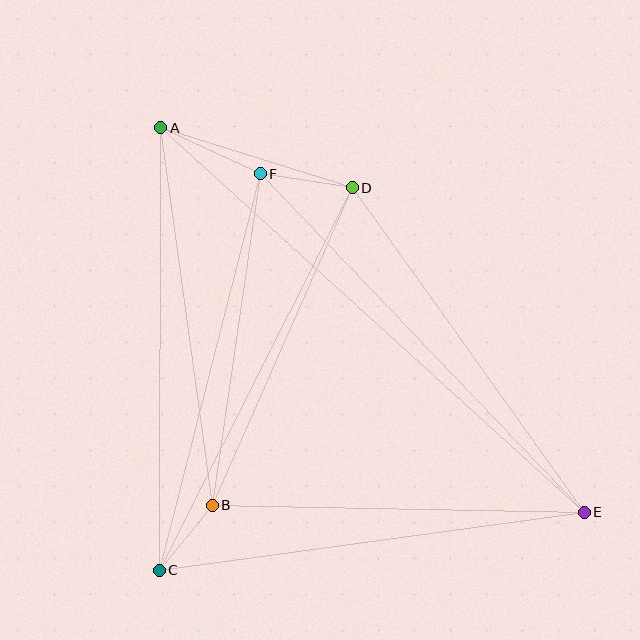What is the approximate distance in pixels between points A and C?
The distance between A and C is approximately 442 pixels.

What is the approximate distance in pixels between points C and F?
The distance between C and F is approximately 409 pixels.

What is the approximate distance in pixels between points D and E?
The distance between D and E is approximately 399 pixels.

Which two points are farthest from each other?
Points A and E are farthest from each other.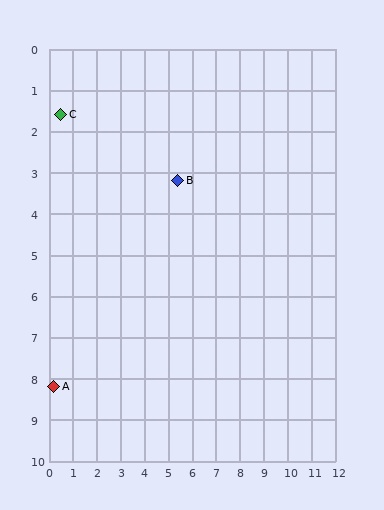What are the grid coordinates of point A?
Point A is at approximately (0.2, 8.2).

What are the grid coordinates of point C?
Point C is at approximately (0.5, 1.6).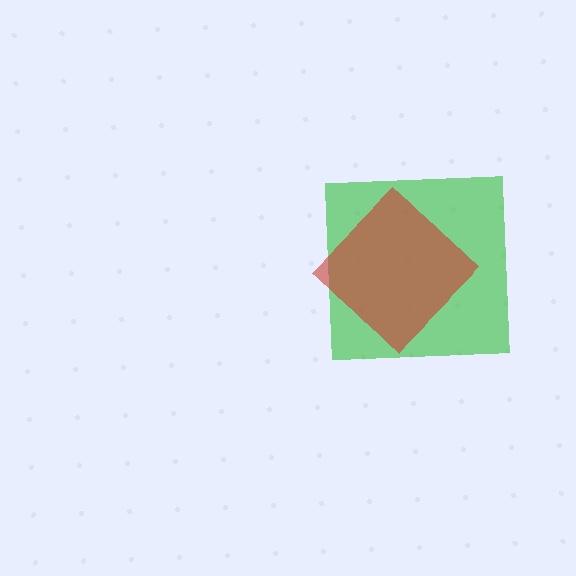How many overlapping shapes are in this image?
There are 2 overlapping shapes in the image.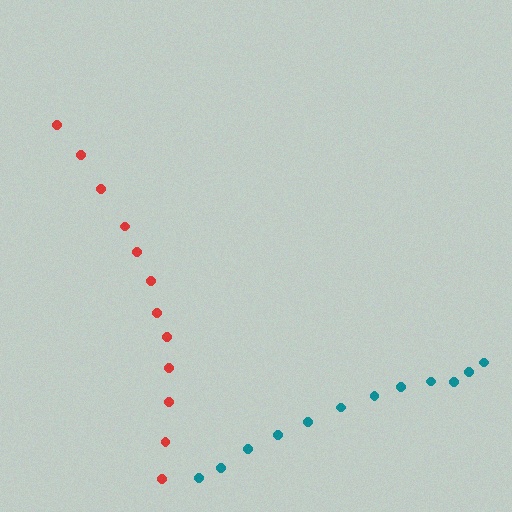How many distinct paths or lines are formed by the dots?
There are 2 distinct paths.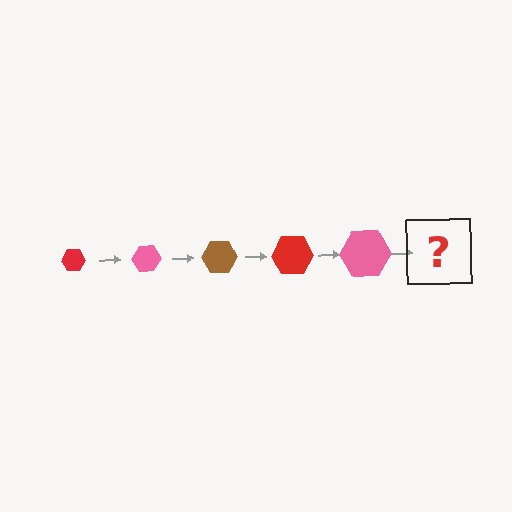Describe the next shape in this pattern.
It should be a brown hexagon, larger than the previous one.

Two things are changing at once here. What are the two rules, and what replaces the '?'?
The two rules are that the hexagon grows larger each step and the color cycles through red, pink, and brown. The '?' should be a brown hexagon, larger than the previous one.